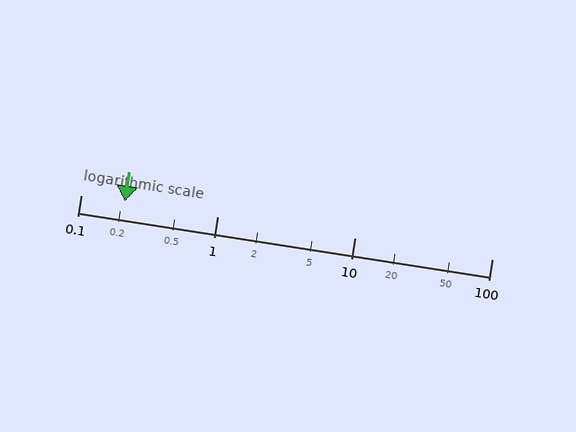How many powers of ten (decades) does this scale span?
The scale spans 3 decades, from 0.1 to 100.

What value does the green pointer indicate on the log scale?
The pointer indicates approximately 0.21.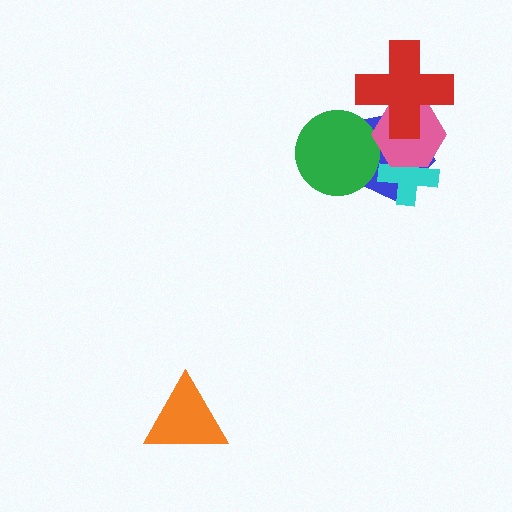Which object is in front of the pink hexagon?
The red cross is in front of the pink hexagon.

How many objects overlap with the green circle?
1 object overlaps with the green circle.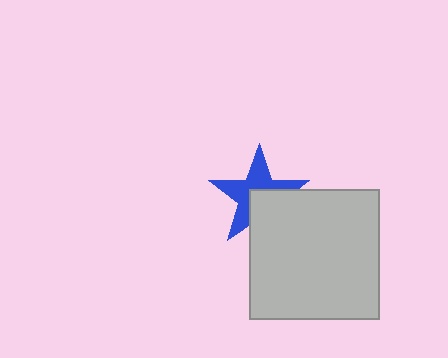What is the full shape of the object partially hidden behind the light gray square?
The partially hidden object is a blue star.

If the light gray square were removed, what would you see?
You would see the complete blue star.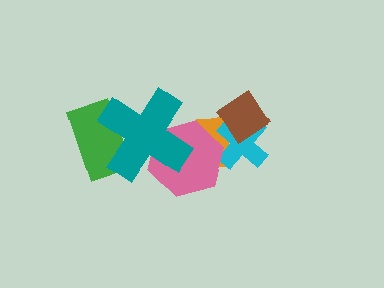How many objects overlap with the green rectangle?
1 object overlaps with the green rectangle.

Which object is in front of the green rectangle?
The teal cross is in front of the green rectangle.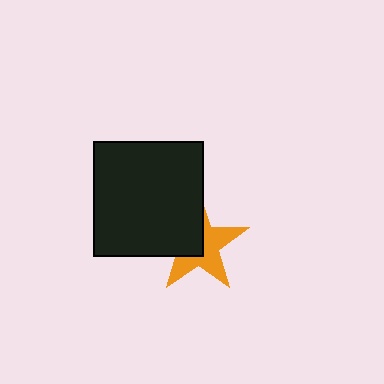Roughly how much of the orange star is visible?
About half of it is visible (roughly 55%).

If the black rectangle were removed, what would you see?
You would see the complete orange star.